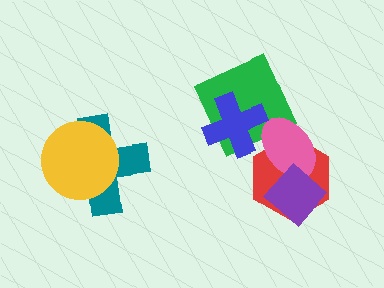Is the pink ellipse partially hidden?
Yes, it is partially covered by another shape.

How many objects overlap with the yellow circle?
1 object overlaps with the yellow circle.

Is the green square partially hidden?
Yes, it is partially covered by another shape.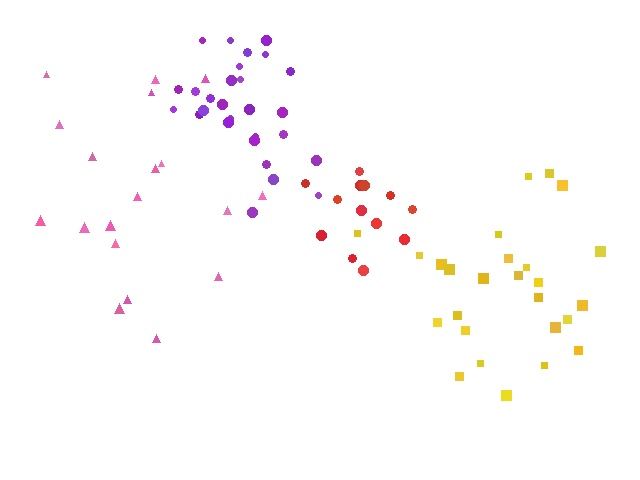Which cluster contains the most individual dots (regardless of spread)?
Purple (28).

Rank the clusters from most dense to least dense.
red, purple, yellow, pink.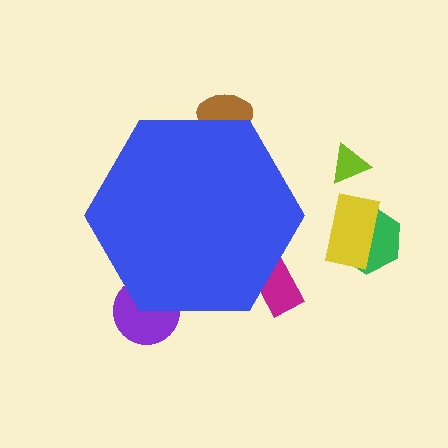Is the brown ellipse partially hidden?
Yes, the brown ellipse is partially hidden behind the blue hexagon.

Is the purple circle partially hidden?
Yes, the purple circle is partially hidden behind the blue hexagon.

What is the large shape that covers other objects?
A blue hexagon.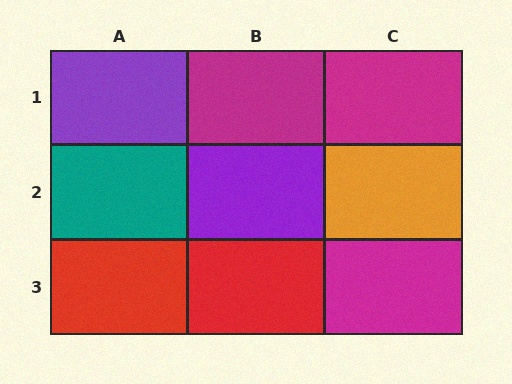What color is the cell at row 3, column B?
Red.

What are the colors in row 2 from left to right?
Teal, purple, orange.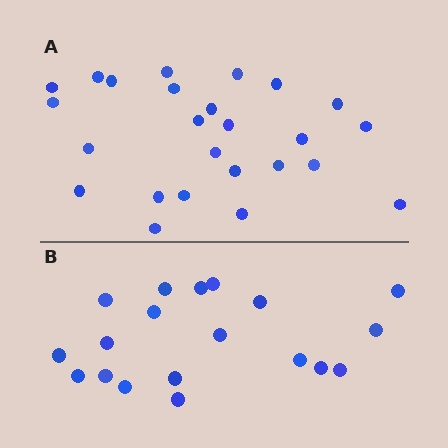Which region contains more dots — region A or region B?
Region A (the top region) has more dots.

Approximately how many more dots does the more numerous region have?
Region A has about 6 more dots than region B.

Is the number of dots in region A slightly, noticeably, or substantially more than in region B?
Region A has noticeably more, but not dramatically so. The ratio is roughly 1.3 to 1.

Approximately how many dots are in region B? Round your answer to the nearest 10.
About 20 dots. (The exact count is 19, which rounds to 20.)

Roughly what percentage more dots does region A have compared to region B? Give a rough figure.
About 30% more.